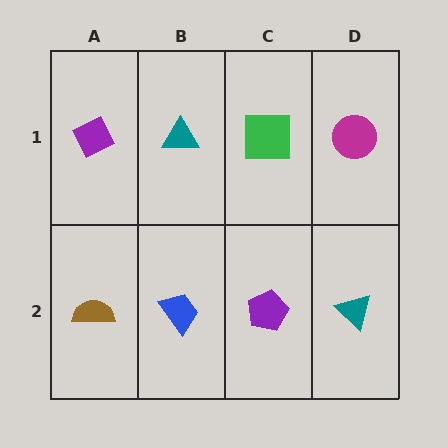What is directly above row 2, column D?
A magenta circle.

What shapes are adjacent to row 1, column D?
A teal triangle (row 2, column D), a green square (row 1, column C).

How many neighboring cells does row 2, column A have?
2.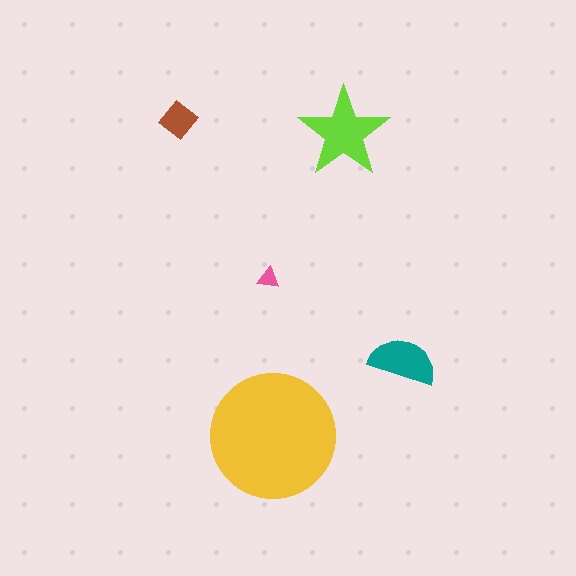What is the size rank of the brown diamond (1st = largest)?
4th.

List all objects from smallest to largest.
The pink triangle, the brown diamond, the teal semicircle, the lime star, the yellow circle.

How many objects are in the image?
There are 5 objects in the image.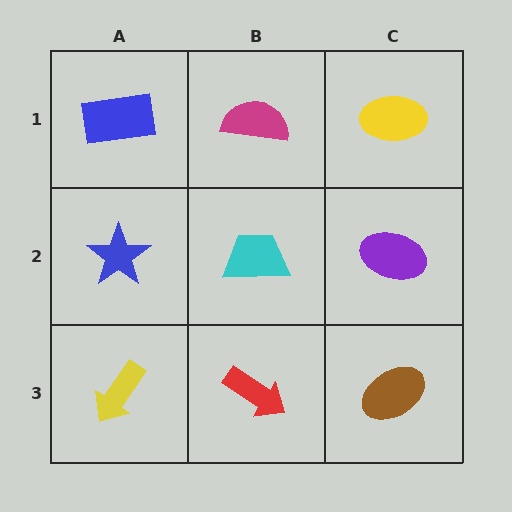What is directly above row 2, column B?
A magenta semicircle.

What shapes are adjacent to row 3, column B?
A cyan trapezoid (row 2, column B), a yellow arrow (row 3, column A), a brown ellipse (row 3, column C).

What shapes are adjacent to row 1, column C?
A purple ellipse (row 2, column C), a magenta semicircle (row 1, column B).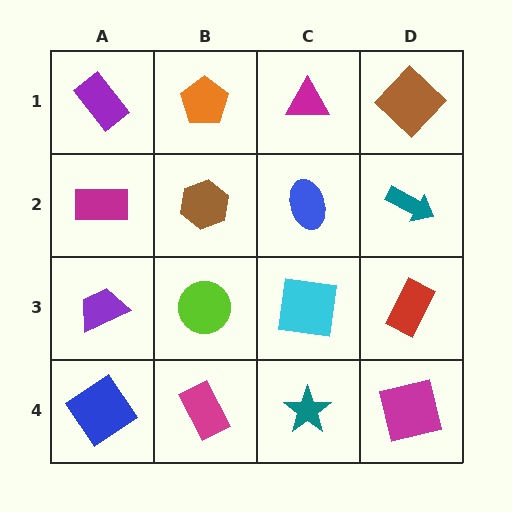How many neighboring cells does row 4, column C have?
3.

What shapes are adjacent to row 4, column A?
A purple trapezoid (row 3, column A), a magenta rectangle (row 4, column B).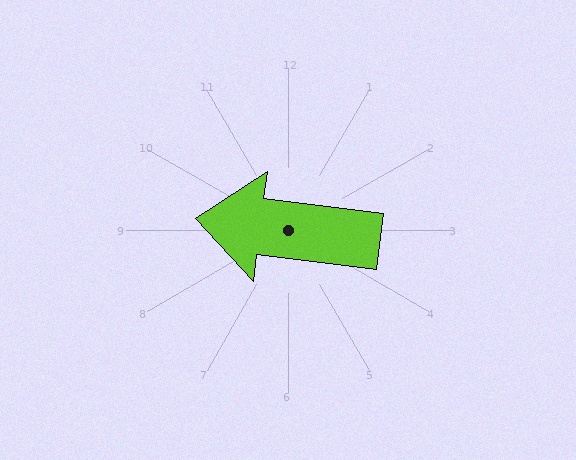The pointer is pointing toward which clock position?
Roughly 9 o'clock.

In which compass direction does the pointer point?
West.